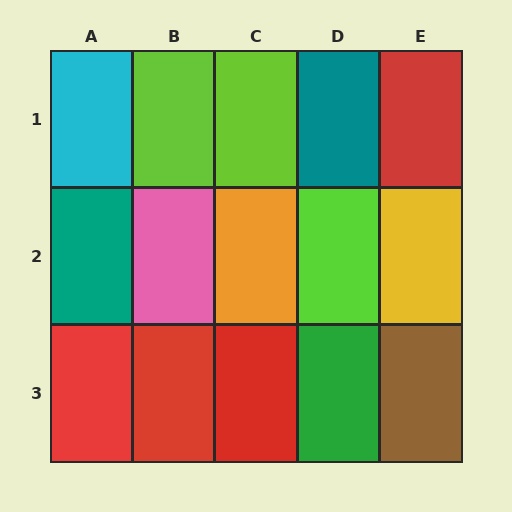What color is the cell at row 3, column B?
Red.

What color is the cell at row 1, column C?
Lime.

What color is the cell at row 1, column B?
Lime.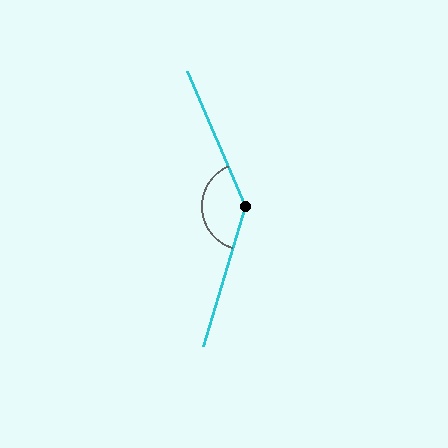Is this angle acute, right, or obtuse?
It is obtuse.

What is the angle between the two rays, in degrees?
Approximately 140 degrees.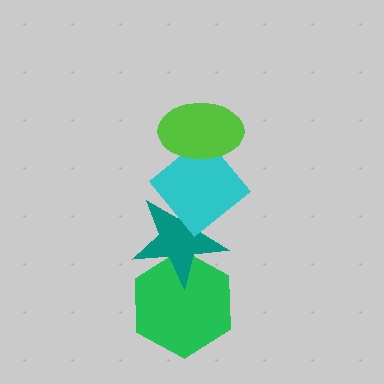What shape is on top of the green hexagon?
The teal star is on top of the green hexagon.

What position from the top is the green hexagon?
The green hexagon is 4th from the top.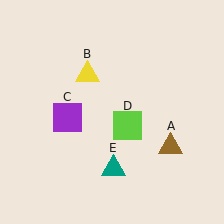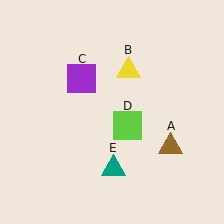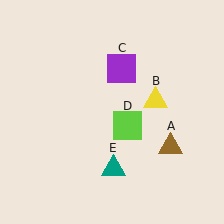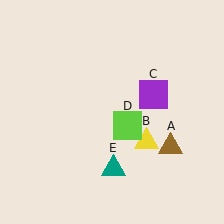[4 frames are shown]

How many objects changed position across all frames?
2 objects changed position: yellow triangle (object B), purple square (object C).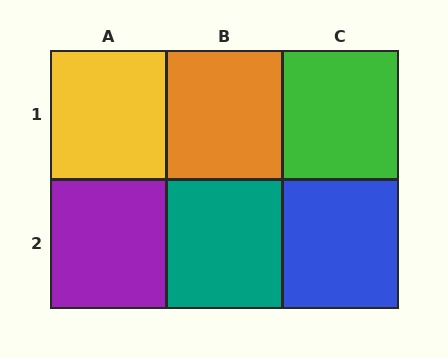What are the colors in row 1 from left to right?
Yellow, orange, green.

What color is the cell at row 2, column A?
Purple.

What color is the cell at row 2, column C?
Blue.